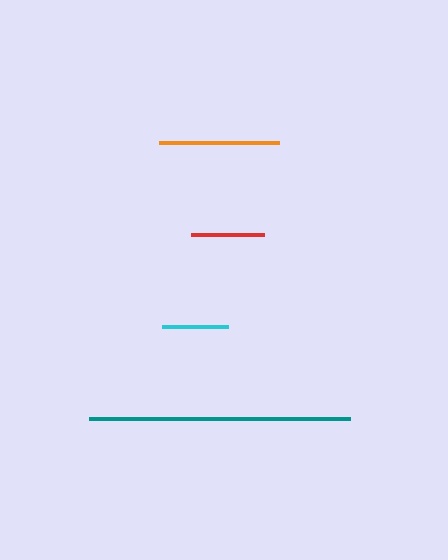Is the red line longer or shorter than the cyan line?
The red line is longer than the cyan line.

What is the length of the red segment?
The red segment is approximately 73 pixels long.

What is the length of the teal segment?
The teal segment is approximately 261 pixels long.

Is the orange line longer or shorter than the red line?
The orange line is longer than the red line.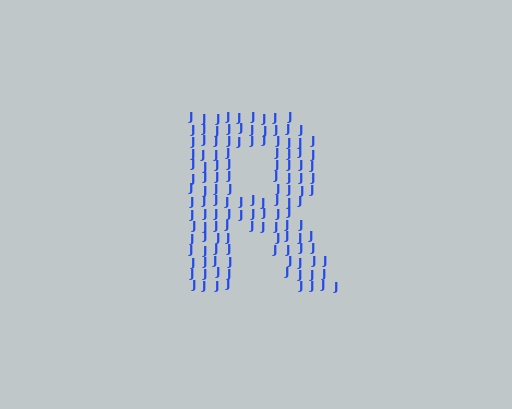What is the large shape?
The large shape is the letter R.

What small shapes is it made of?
It is made of small letter J's.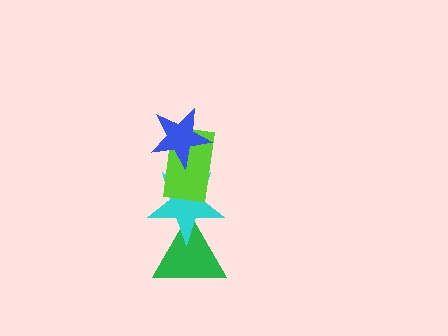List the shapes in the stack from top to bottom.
From top to bottom: the blue star, the lime rectangle, the cyan star, the green triangle.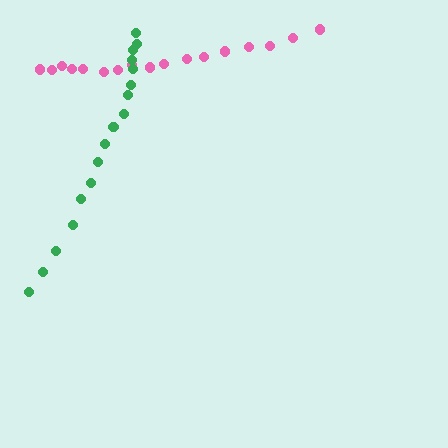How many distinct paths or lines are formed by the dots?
There are 2 distinct paths.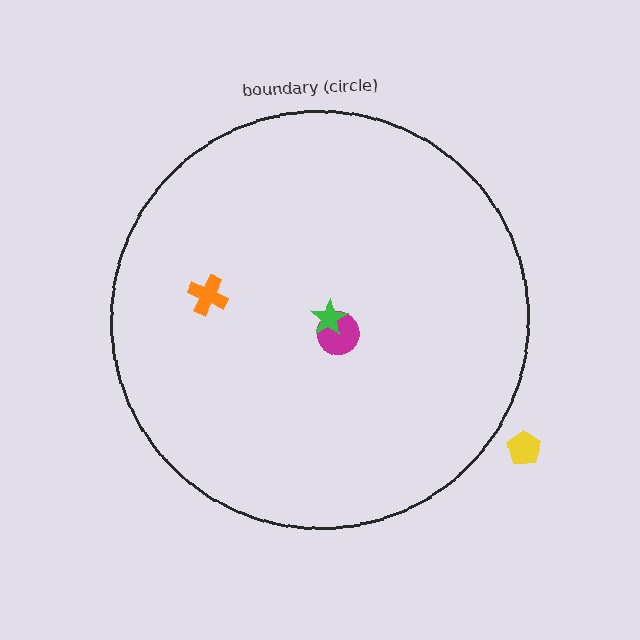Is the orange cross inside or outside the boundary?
Inside.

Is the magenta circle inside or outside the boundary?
Inside.